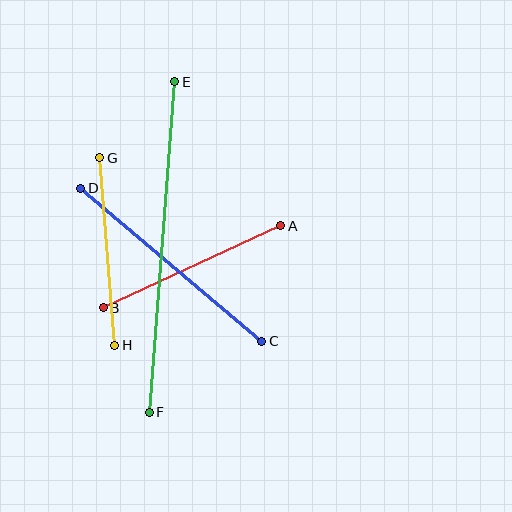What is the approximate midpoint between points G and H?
The midpoint is at approximately (107, 251) pixels.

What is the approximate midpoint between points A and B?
The midpoint is at approximately (192, 267) pixels.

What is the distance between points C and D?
The distance is approximately 236 pixels.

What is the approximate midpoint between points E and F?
The midpoint is at approximately (162, 247) pixels.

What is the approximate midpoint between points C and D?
The midpoint is at approximately (171, 265) pixels.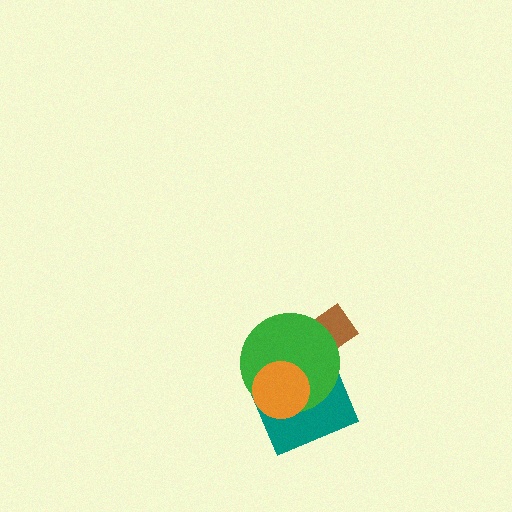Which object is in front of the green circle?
The orange circle is in front of the green circle.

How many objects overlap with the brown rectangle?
2 objects overlap with the brown rectangle.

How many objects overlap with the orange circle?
2 objects overlap with the orange circle.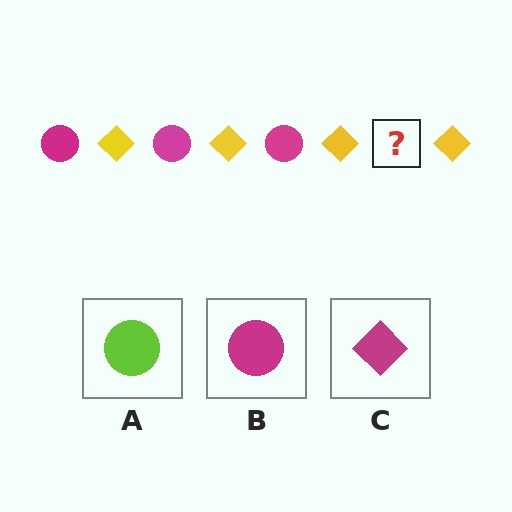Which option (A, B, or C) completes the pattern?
B.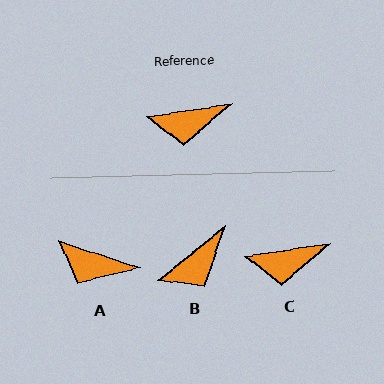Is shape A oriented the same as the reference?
No, it is off by about 28 degrees.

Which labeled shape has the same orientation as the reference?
C.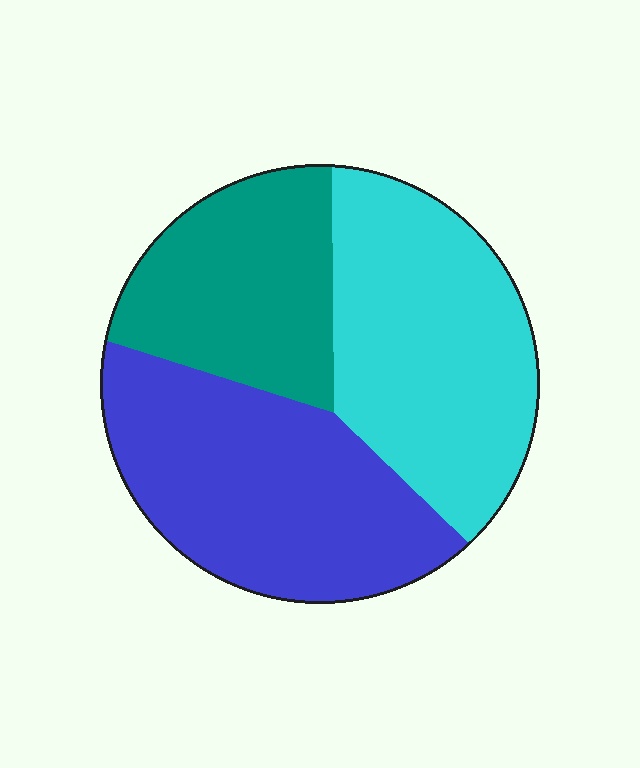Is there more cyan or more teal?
Cyan.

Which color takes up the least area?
Teal, at roughly 25%.